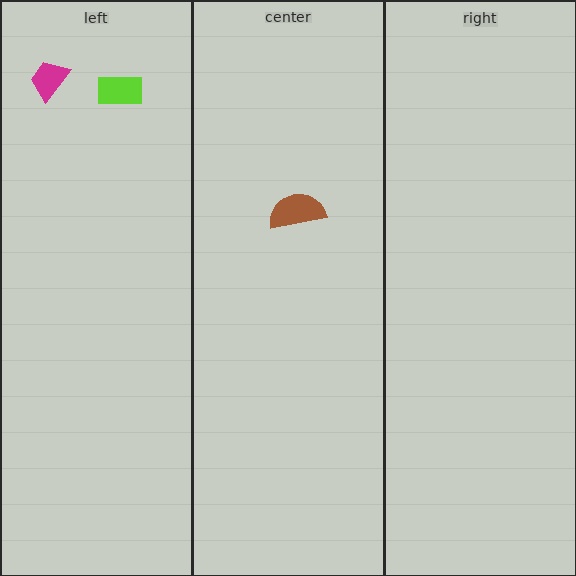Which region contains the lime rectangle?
The left region.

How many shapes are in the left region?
2.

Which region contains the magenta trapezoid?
The left region.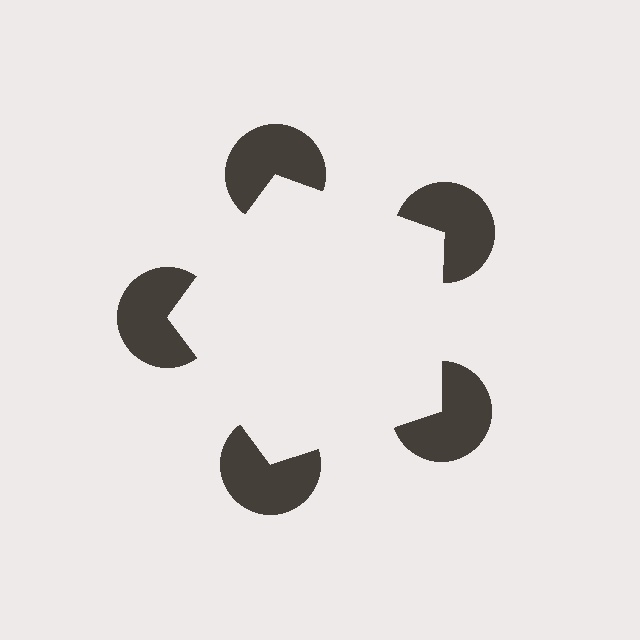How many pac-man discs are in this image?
There are 5 — one at each vertex of the illusory pentagon.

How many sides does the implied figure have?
5 sides.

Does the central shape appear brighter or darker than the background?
It typically appears slightly brighter than the background, even though no actual brightness change is drawn.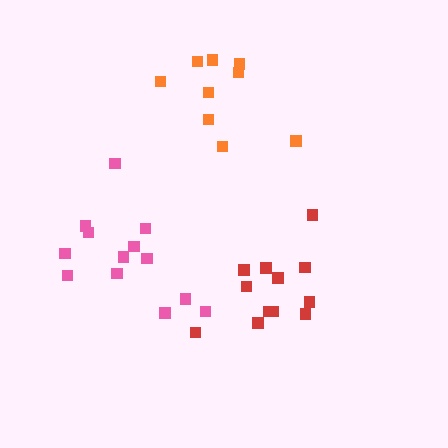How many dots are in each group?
Group 1: 13 dots, Group 2: 9 dots, Group 3: 12 dots (34 total).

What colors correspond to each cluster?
The clusters are colored: pink, orange, red.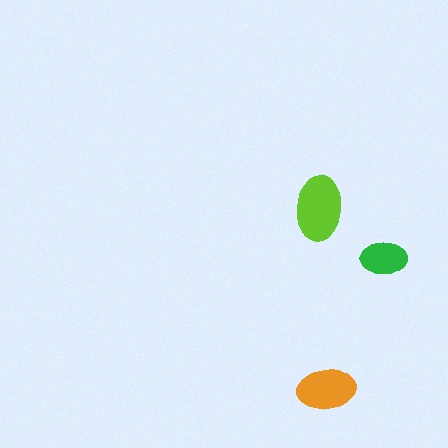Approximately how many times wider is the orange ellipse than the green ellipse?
About 1.5 times wider.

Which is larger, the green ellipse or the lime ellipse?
The lime one.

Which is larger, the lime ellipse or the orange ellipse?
The lime one.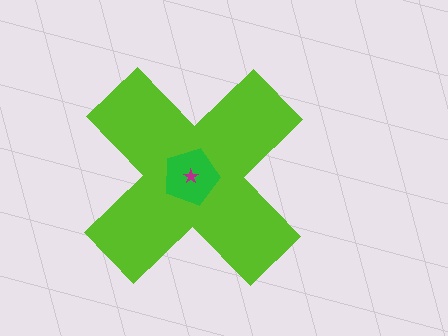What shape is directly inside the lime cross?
The green pentagon.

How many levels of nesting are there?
3.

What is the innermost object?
The magenta star.